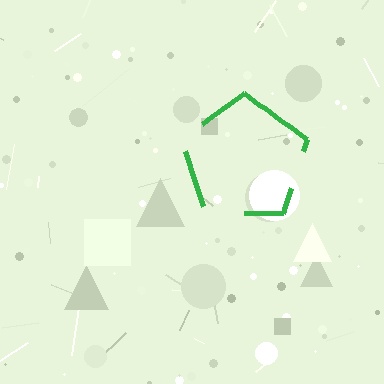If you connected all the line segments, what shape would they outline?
They would outline a pentagon.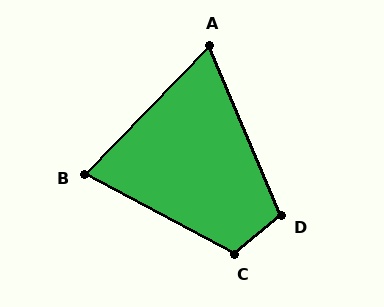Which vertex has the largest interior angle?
C, at approximately 113 degrees.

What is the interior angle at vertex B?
Approximately 74 degrees (acute).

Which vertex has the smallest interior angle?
A, at approximately 67 degrees.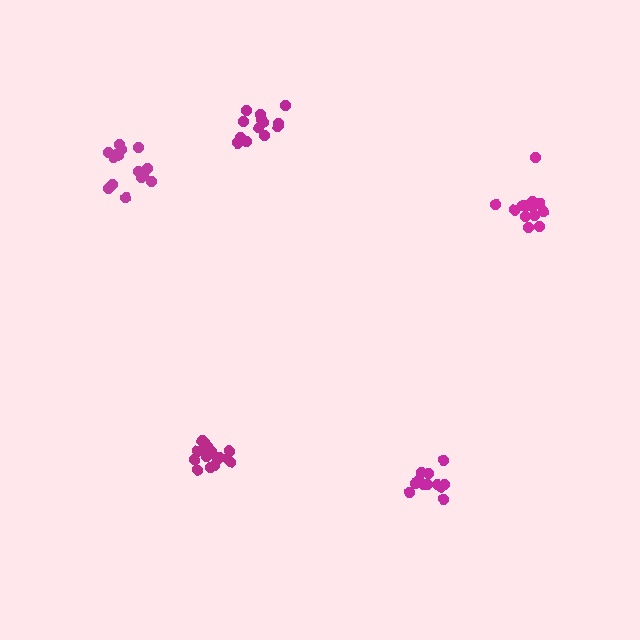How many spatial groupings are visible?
There are 5 spatial groupings.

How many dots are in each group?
Group 1: 14 dots, Group 2: 12 dots, Group 3: 15 dots, Group 4: 13 dots, Group 5: 16 dots (70 total).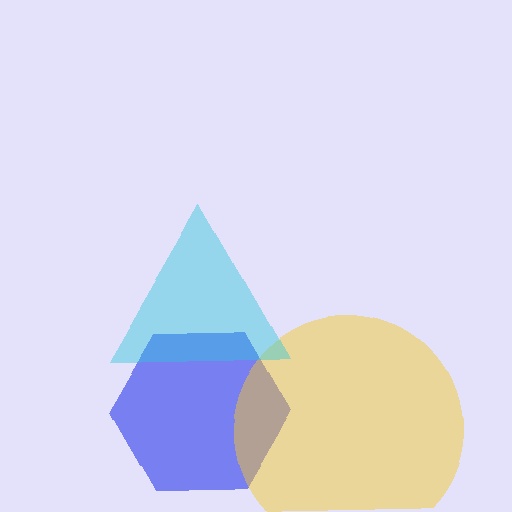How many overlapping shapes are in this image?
There are 3 overlapping shapes in the image.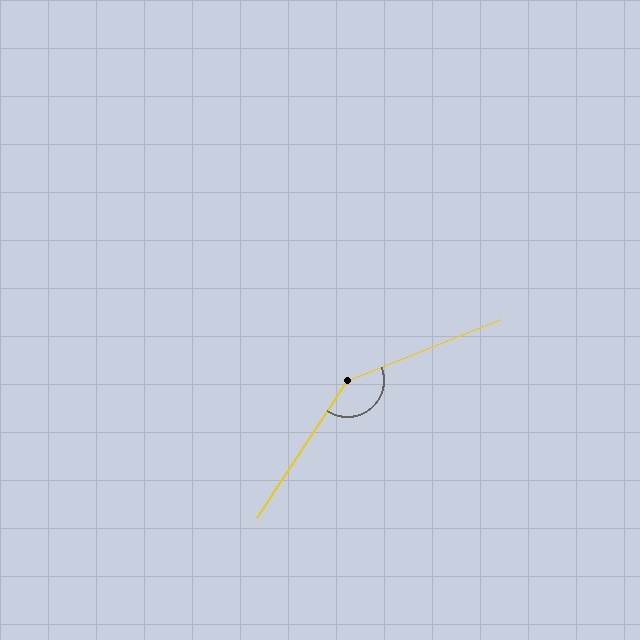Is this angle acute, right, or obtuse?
It is obtuse.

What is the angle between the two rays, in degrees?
Approximately 145 degrees.